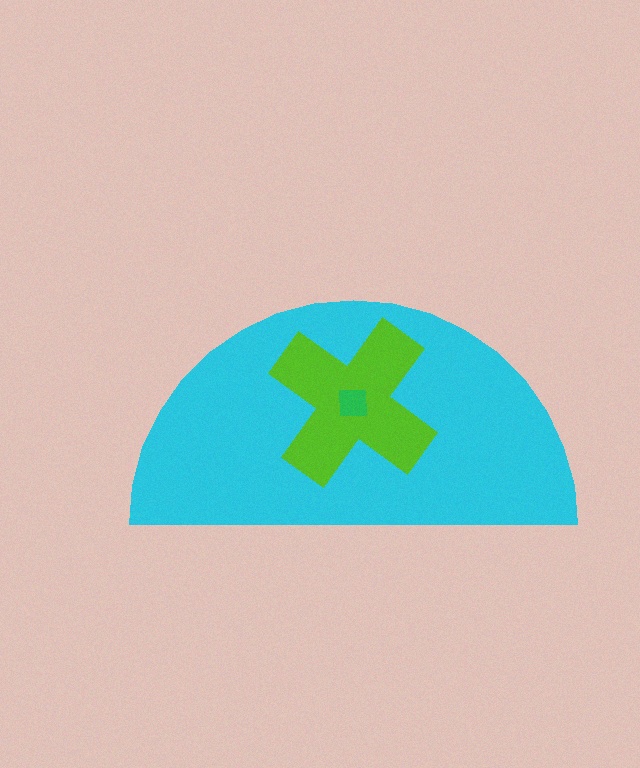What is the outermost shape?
The cyan semicircle.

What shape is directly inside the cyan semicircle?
The lime cross.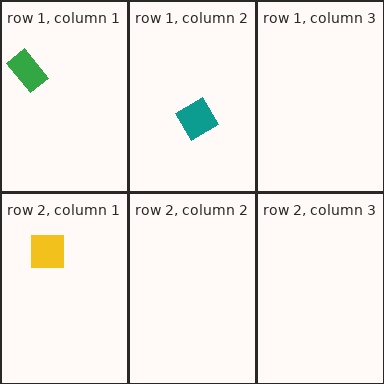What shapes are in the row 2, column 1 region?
The yellow square.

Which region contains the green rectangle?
The row 1, column 1 region.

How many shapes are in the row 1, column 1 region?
1.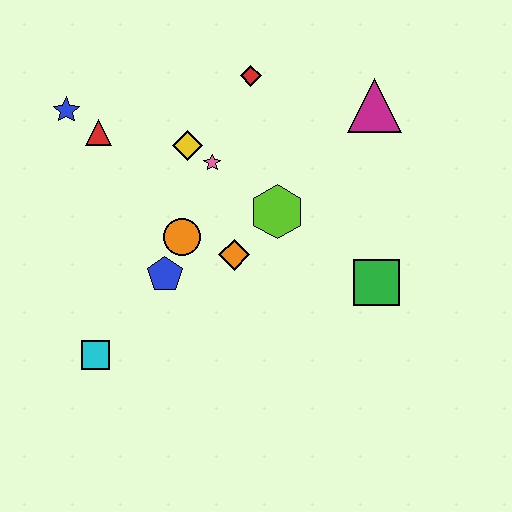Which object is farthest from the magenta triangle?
The cyan square is farthest from the magenta triangle.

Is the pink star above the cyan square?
Yes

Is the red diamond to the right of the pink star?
Yes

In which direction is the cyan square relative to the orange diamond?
The cyan square is to the left of the orange diamond.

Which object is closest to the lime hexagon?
The orange diamond is closest to the lime hexagon.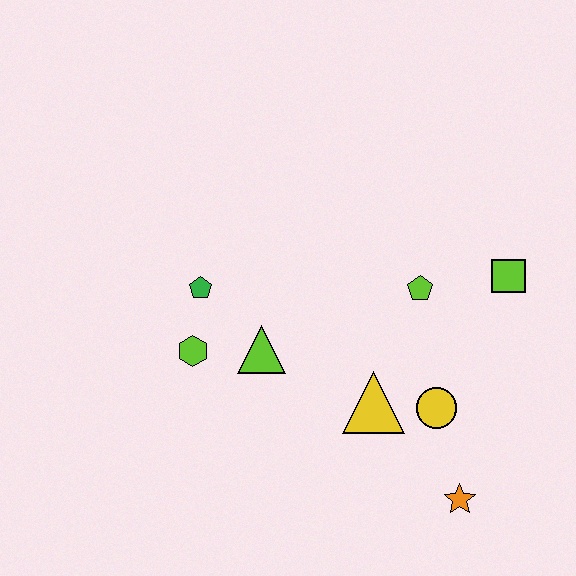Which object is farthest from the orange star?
The green pentagon is farthest from the orange star.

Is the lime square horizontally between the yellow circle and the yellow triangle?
No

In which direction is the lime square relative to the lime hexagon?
The lime square is to the right of the lime hexagon.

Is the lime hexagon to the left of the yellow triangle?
Yes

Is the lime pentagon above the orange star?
Yes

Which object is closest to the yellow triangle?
The yellow circle is closest to the yellow triangle.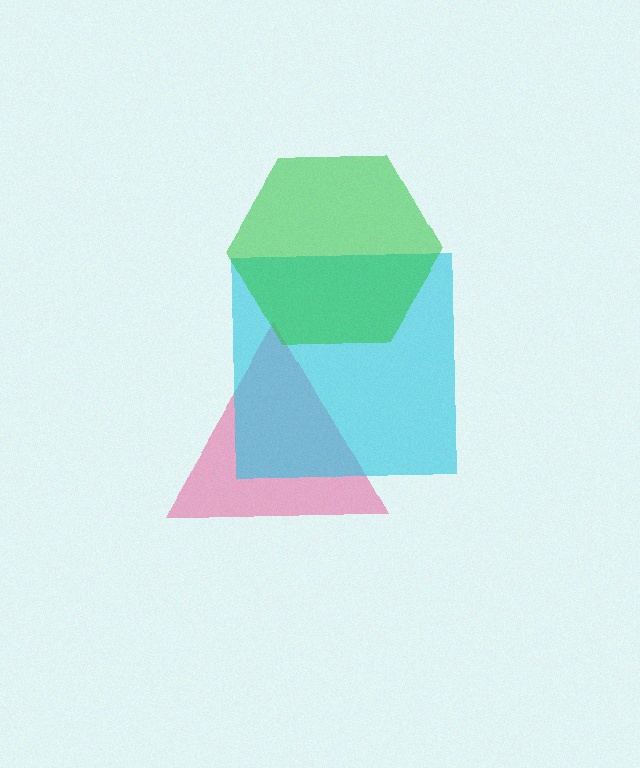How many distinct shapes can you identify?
There are 3 distinct shapes: a pink triangle, a cyan square, a green hexagon.